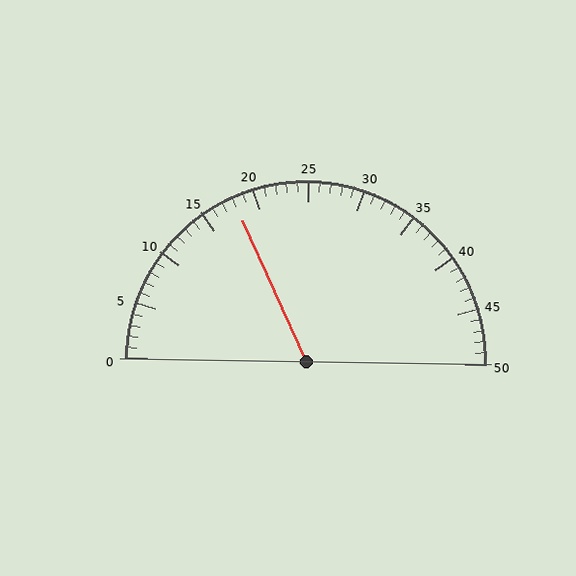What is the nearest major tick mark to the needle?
The nearest major tick mark is 20.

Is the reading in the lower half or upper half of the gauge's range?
The reading is in the lower half of the range (0 to 50).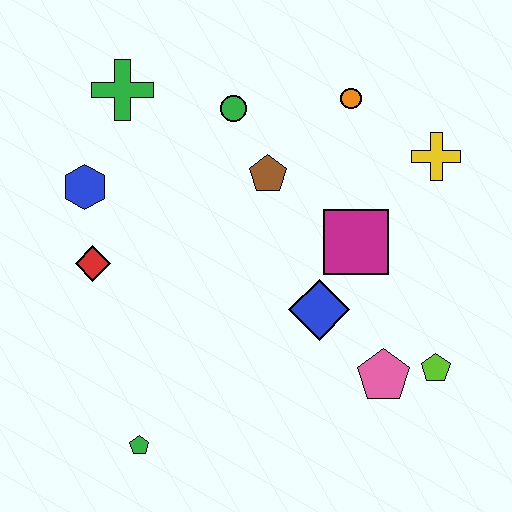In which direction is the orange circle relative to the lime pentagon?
The orange circle is above the lime pentagon.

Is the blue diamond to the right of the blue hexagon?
Yes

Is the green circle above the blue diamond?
Yes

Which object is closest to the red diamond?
The blue hexagon is closest to the red diamond.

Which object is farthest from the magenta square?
The green pentagon is farthest from the magenta square.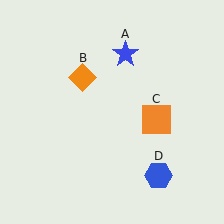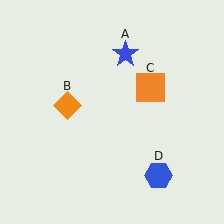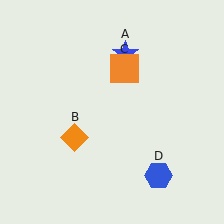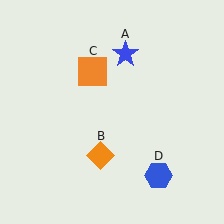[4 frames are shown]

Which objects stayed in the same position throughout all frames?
Blue star (object A) and blue hexagon (object D) remained stationary.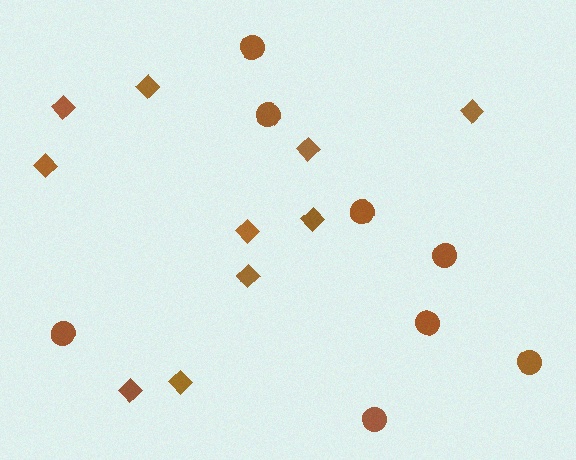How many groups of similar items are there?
There are 2 groups: one group of circles (8) and one group of diamonds (10).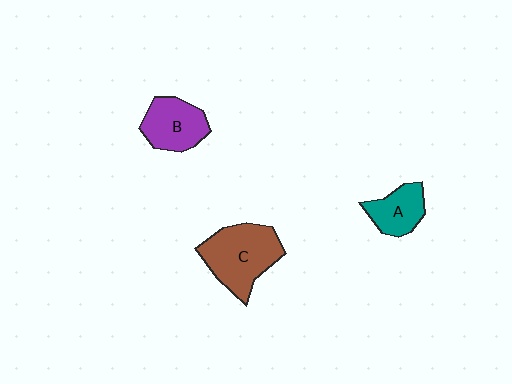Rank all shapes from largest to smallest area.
From largest to smallest: C (brown), B (purple), A (teal).